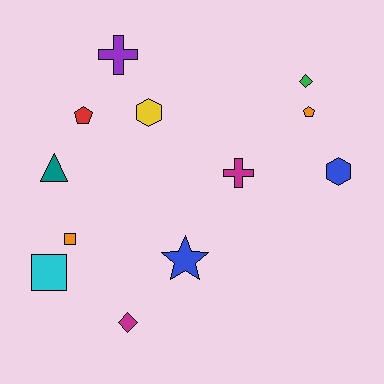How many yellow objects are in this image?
There is 1 yellow object.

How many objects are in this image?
There are 12 objects.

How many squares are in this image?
There are 2 squares.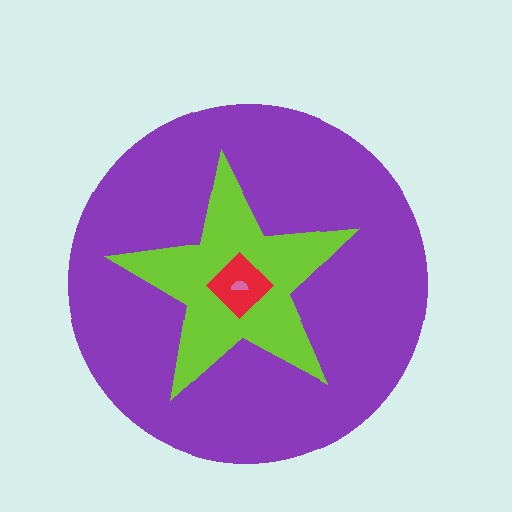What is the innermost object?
The pink semicircle.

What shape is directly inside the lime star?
The red diamond.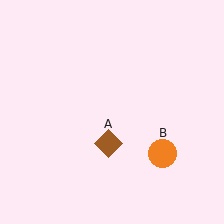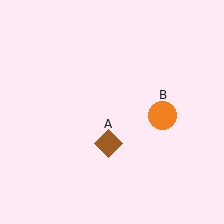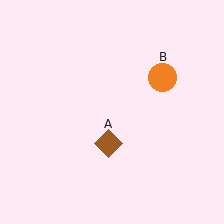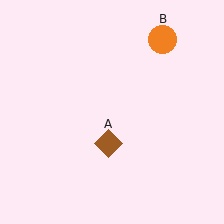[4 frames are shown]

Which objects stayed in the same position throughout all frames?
Brown diamond (object A) remained stationary.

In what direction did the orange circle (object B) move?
The orange circle (object B) moved up.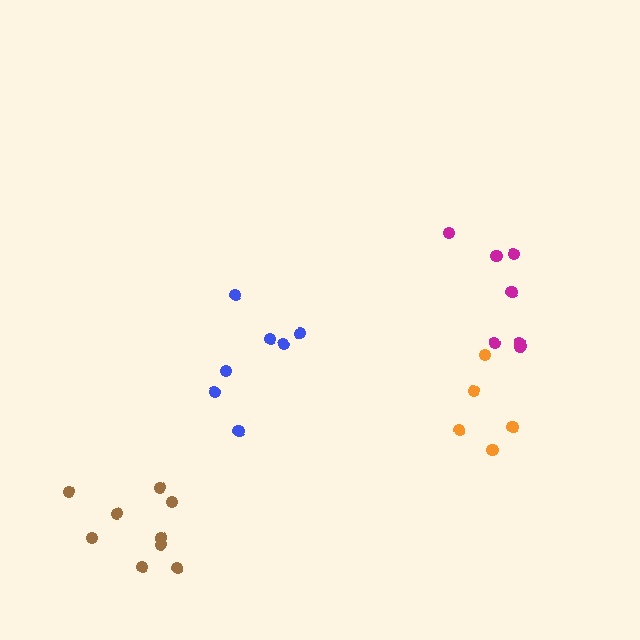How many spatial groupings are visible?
There are 4 spatial groupings.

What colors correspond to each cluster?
The clusters are colored: blue, orange, magenta, brown.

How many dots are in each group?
Group 1: 7 dots, Group 2: 5 dots, Group 3: 7 dots, Group 4: 9 dots (28 total).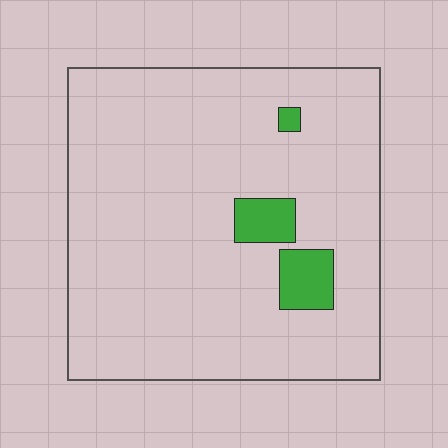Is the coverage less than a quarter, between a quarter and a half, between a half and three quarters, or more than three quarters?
Less than a quarter.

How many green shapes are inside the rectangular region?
3.